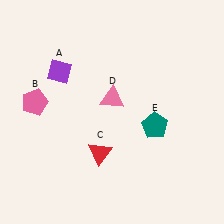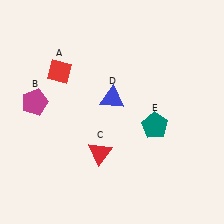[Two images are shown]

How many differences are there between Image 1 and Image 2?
There are 3 differences between the two images.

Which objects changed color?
A changed from purple to red. B changed from pink to magenta. D changed from pink to blue.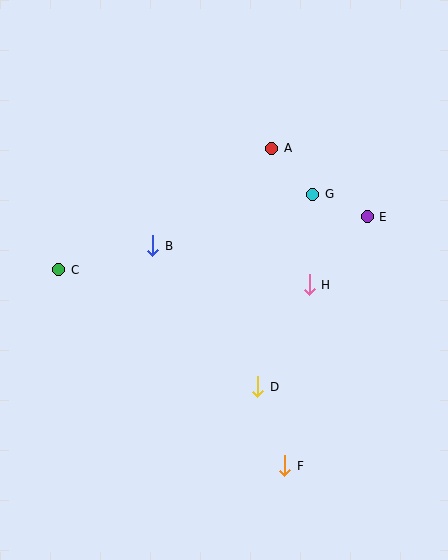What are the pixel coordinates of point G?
Point G is at (313, 194).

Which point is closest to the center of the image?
Point B at (153, 246) is closest to the center.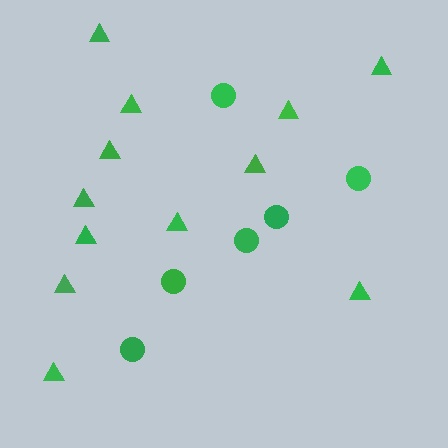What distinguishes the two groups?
There are 2 groups: one group of circles (6) and one group of triangles (12).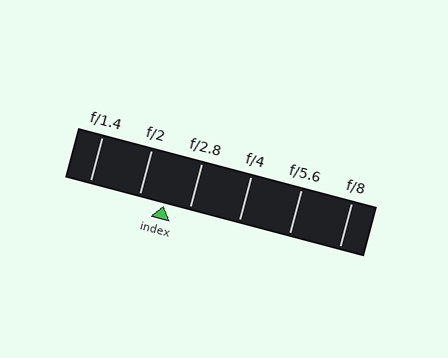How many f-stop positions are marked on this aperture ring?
There are 6 f-stop positions marked.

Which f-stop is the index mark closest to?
The index mark is closest to f/2.8.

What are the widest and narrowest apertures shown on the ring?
The widest aperture shown is f/1.4 and the narrowest is f/8.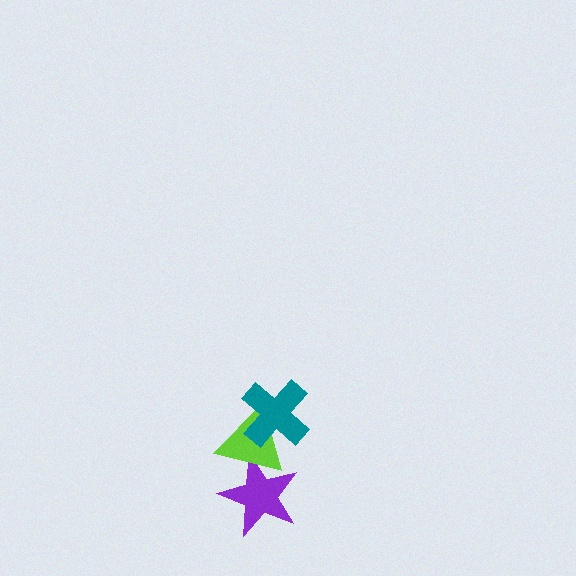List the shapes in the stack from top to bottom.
From top to bottom: the teal cross, the lime triangle, the purple star.